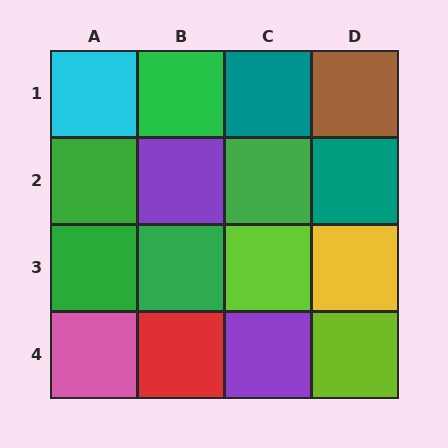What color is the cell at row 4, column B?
Red.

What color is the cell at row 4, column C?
Purple.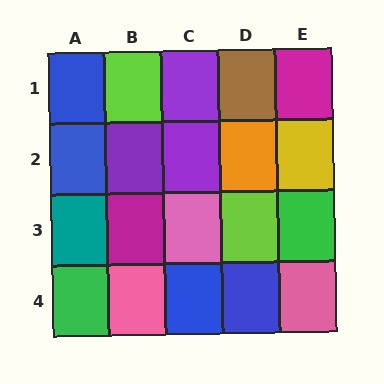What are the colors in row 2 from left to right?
Blue, purple, purple, orange, yellow.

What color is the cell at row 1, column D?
Brown.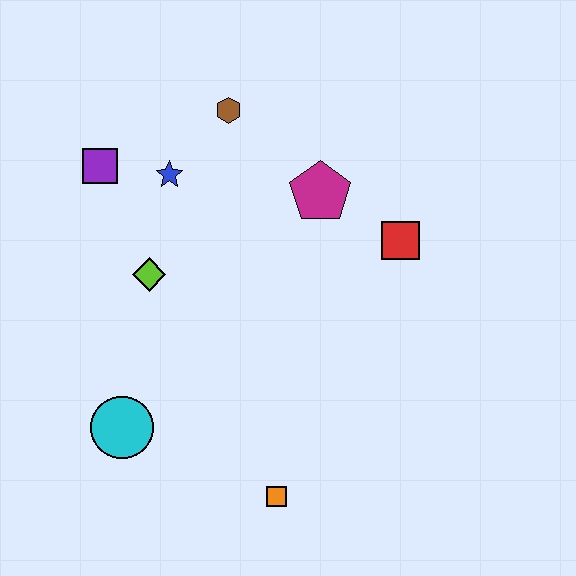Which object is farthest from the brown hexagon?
The orange square is farthest from the brown hexagon.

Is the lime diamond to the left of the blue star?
Yes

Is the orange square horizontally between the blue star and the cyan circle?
No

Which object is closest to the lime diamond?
The blue star is closest to the lime diamond.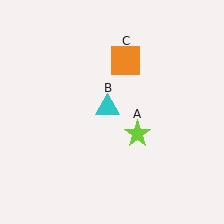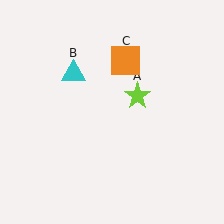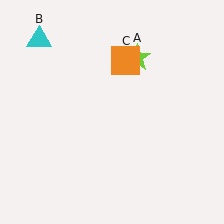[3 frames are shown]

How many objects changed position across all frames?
2 objects changed position: lime star (object A), cyan triangle (object B).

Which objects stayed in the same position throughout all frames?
Orange square (object C) remained stationary.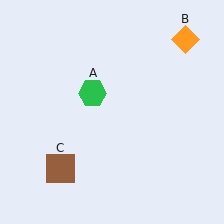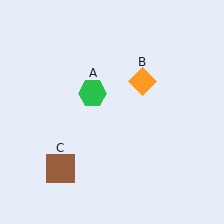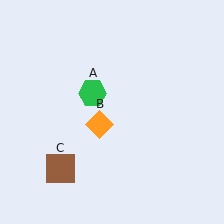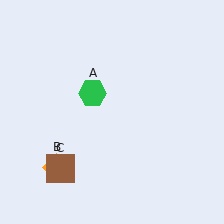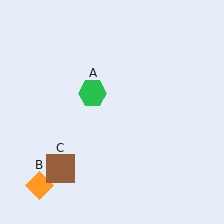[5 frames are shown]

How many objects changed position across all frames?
1 object changed position: orange diamond (object B).